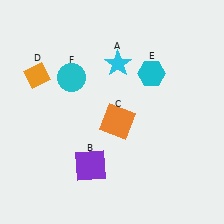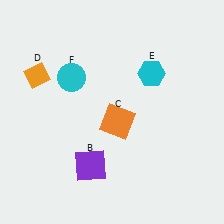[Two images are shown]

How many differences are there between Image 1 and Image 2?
There is 1 difference between the two images.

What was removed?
The cyan star (A) was removed in Image 2.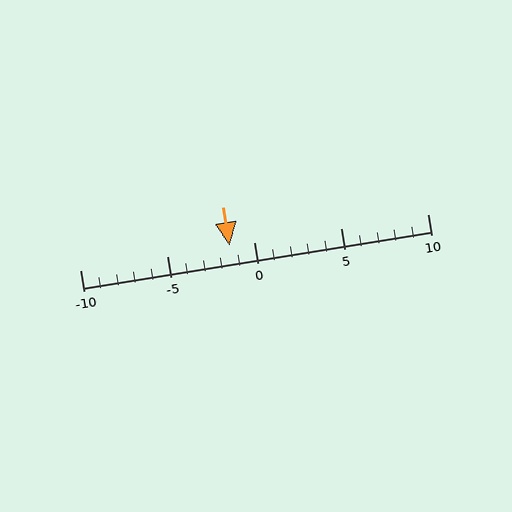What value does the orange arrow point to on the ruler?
The orange arrow points to approximately -1.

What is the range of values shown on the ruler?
The ruler shows values from -10 to 10.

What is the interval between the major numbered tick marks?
The major tick marks are spaced 5 units apart.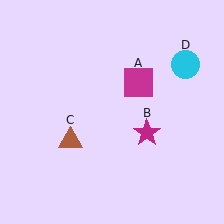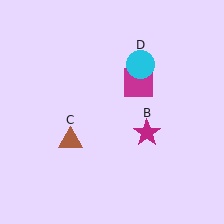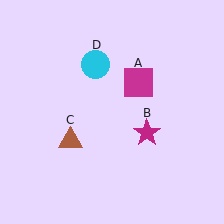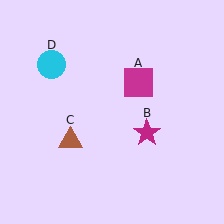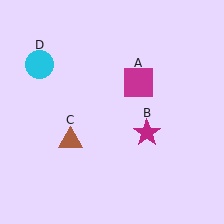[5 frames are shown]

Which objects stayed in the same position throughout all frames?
Magenta square (object A) and magenta star (object B) and brown triangle (object C) remained stationary.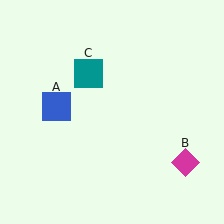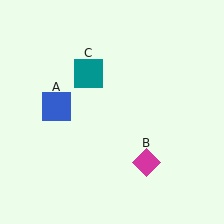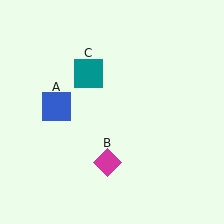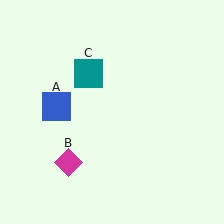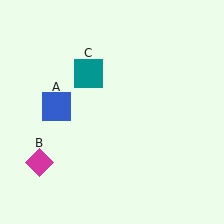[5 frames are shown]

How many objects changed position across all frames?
1 object changed position: magenta diamond (object B).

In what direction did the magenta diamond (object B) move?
The magenta diamond (object B) moved left.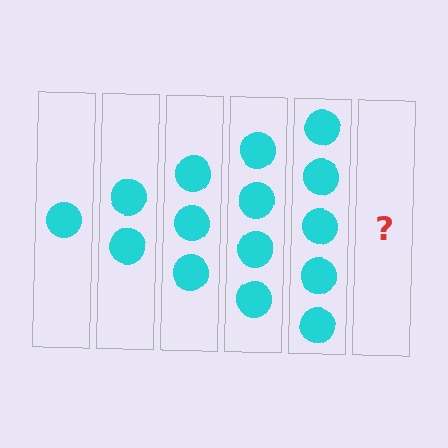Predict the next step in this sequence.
The next step is 6 circles.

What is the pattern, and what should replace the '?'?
The pattern is that each step adds one more circle. The '?' should be 6 circles.